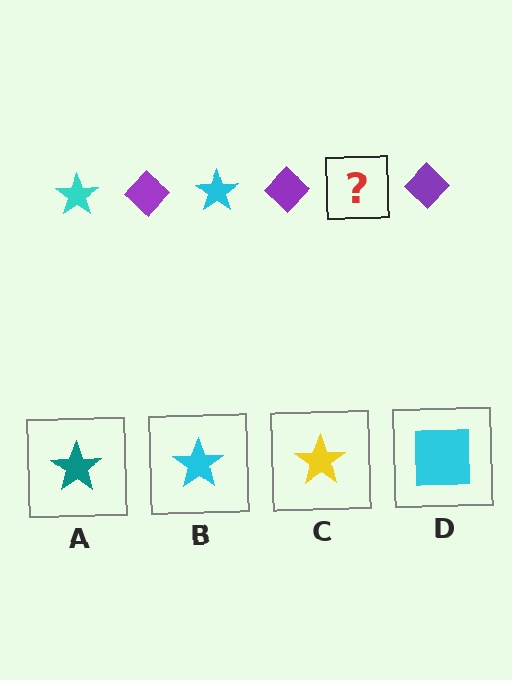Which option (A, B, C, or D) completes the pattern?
B.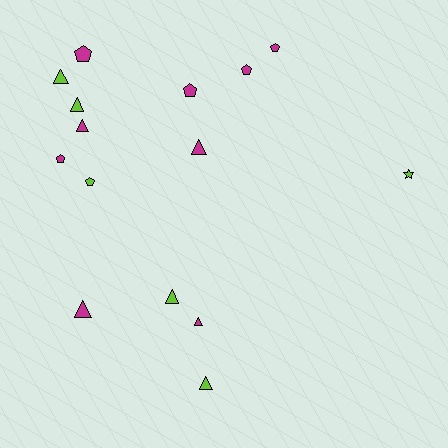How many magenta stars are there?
There are no magenta stars.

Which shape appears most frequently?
Triangle, with 8 objects.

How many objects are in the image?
There are 15 objects.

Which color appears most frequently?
Magenta, with 9 objects.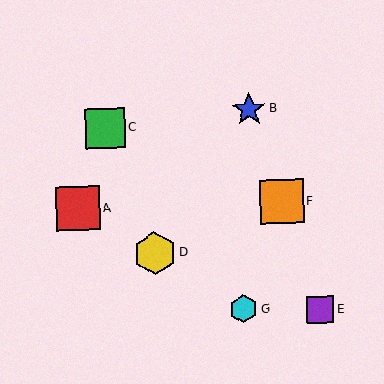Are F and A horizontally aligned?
Yes, both are at y≈202.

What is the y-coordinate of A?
Object A is at y≈209.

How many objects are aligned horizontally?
2 objects (A, F) are aligned horizontally.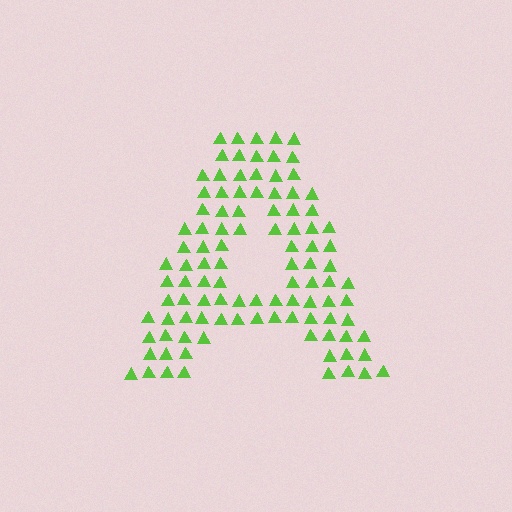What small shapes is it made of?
It is made of small triangles.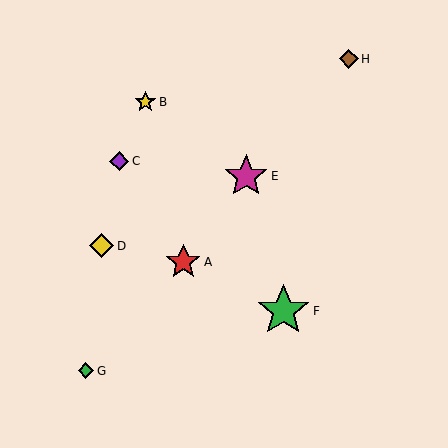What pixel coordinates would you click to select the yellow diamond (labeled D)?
Click at (102, 246) to select the yellow diamond D.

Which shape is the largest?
The green star (labeled F) is the largest.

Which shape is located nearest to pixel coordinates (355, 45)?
The brown diamond (labeled H) at (349, 59) is nearest to that location.